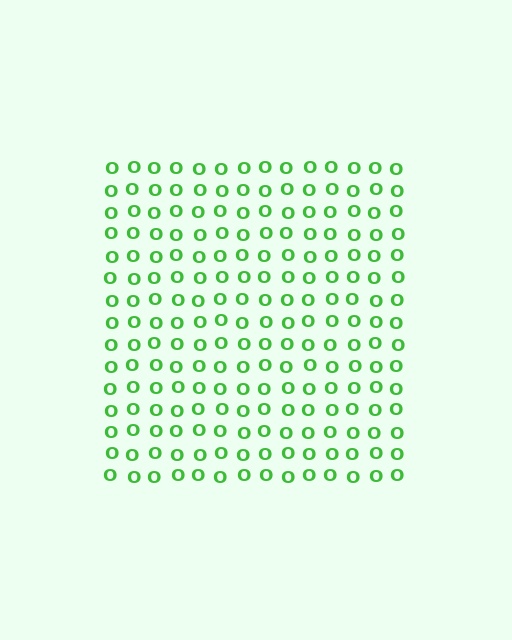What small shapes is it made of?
It is made of small letter O's.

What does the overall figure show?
The overall figure shows a square.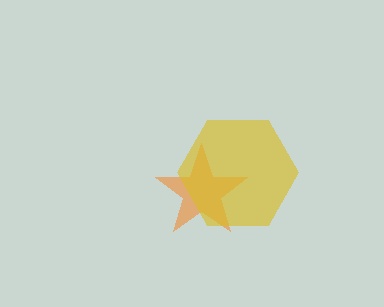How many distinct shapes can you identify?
There are 2 distinct shapes: an orange star, a yellow hexagon.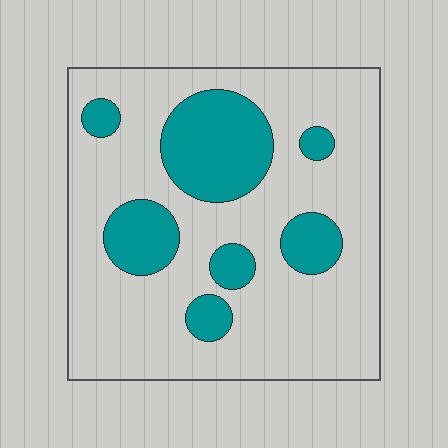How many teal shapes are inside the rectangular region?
7.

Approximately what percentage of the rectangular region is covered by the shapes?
Approximately 25%.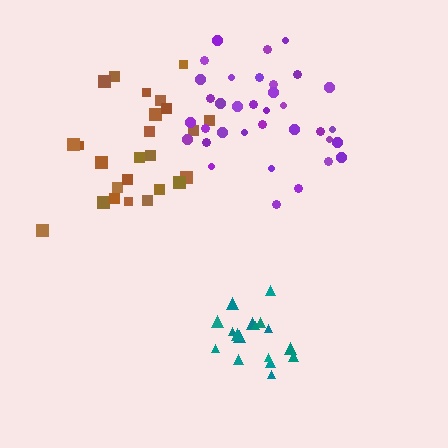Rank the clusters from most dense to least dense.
teal, purple, brown.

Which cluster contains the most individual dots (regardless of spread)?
Purple (35).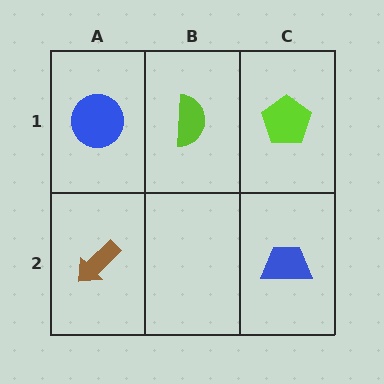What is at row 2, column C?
A blue trapezoid.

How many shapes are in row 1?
3 shapes.